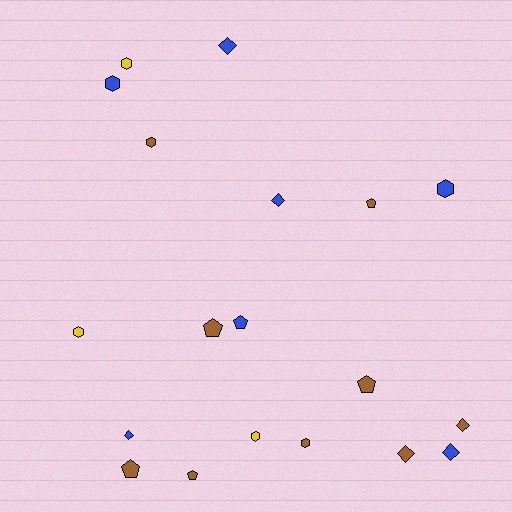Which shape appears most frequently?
Hexagon, with 7 objects.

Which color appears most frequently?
Brown, with 9 objects.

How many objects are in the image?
There are 19 objects.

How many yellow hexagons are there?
There are 3 yellow hexagons.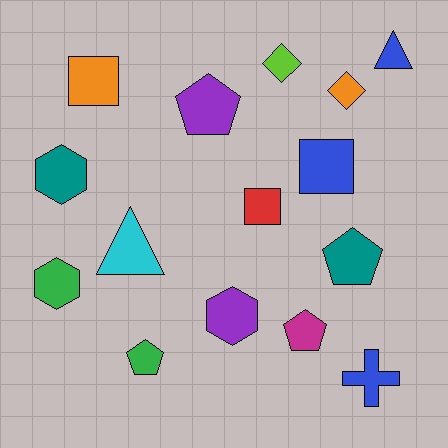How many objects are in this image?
There are 15 objects.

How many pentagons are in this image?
There are 4 pentagons.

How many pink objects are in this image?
There are no pink objects.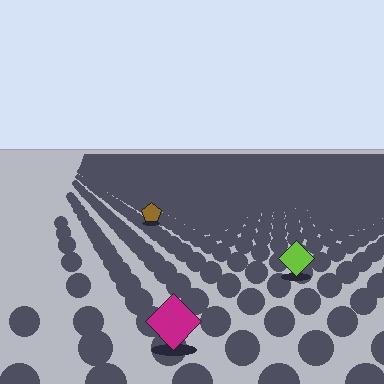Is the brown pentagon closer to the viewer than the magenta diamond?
No. The magenta diamond is closer — you can tell from the texture gradient: the ground texture is coarser near it.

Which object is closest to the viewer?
The magenta diamond is closest. The texture marks near it are larger and more spread out.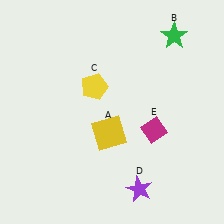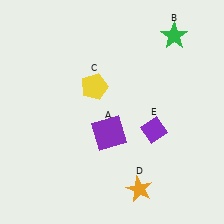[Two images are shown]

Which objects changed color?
A changed from yellow to purple. D changed from purple to orange. E changed from magenta to purple.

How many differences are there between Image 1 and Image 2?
There are 3 differences between the two images.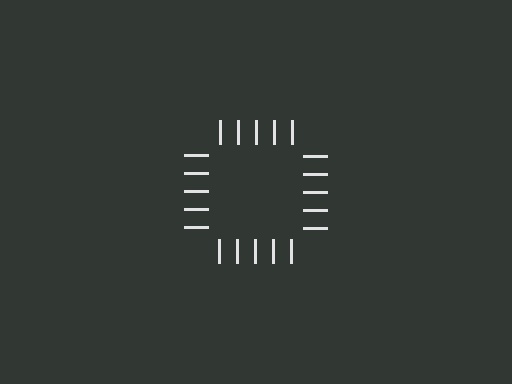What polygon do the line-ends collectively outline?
An illusory square — the line segments terminate on its edges but no continuous stroke is drawn.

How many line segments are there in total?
20 — 5 along each of the 4 edges.